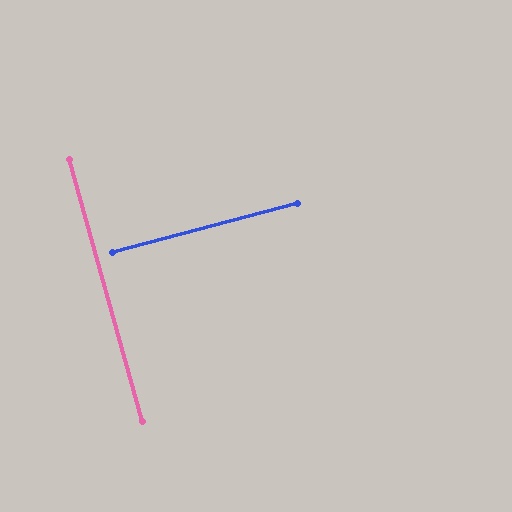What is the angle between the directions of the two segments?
Approximately 89 degrees.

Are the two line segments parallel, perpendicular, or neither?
Perpendicular — they meet at approximately 89°.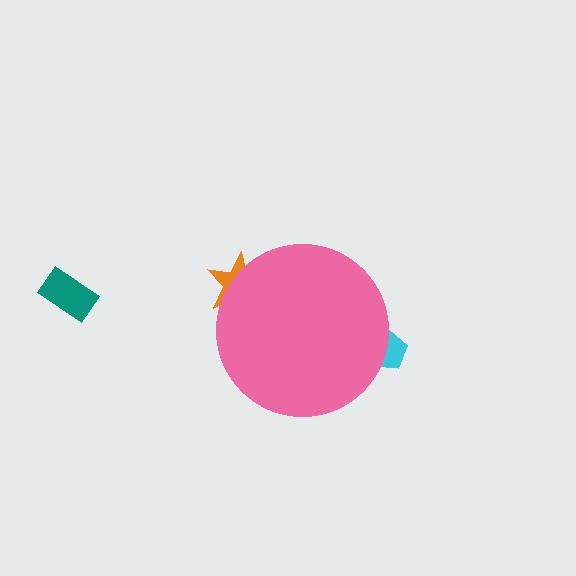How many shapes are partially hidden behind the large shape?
2 shapes are partially hidden.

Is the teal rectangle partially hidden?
No, the teal rectangle is fully visible.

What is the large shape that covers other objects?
A pink circle.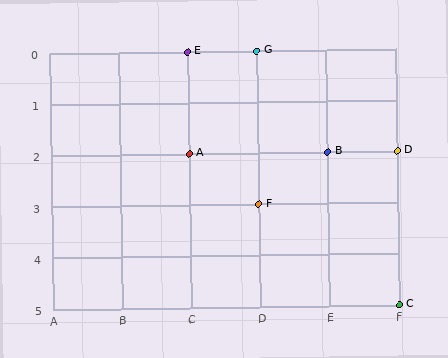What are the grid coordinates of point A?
Point A is at grid coordinates (C, 2).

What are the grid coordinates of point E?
Point E is at grid coordinates (C, 0).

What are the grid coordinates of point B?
Point B is at grid coordinates (E, 2).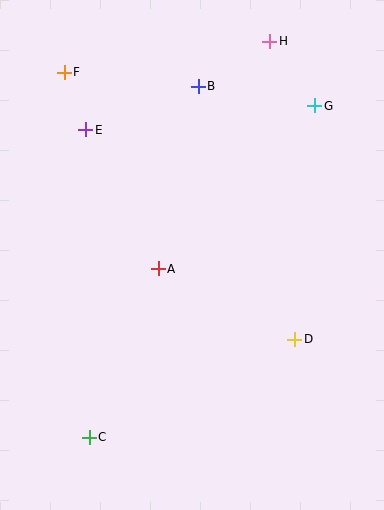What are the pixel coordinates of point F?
Point F is at (64, 72).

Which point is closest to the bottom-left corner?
Point C is closest to the bottom-left corner.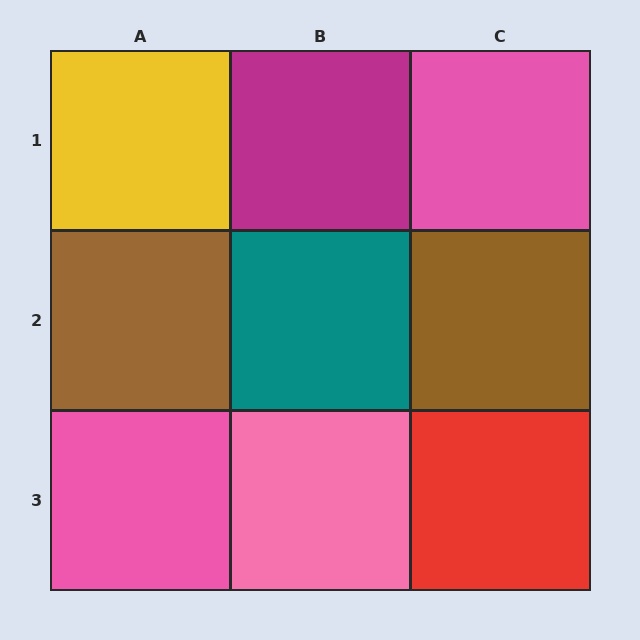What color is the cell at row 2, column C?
Brown.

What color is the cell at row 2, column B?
Teal.